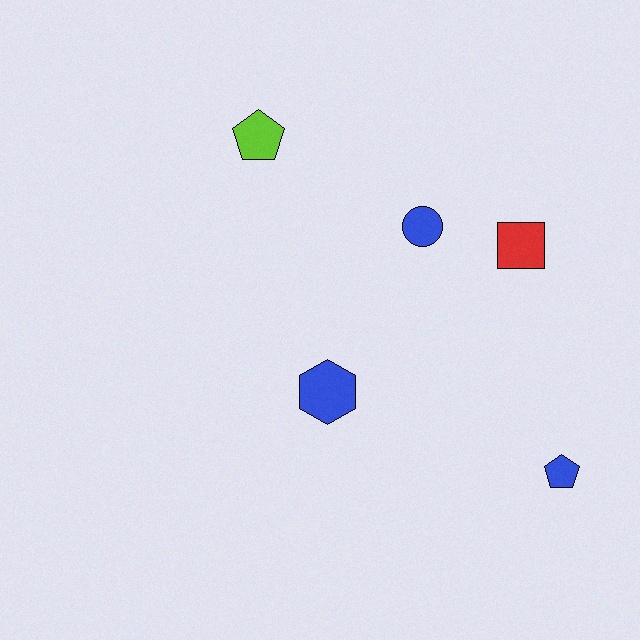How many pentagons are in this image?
There are 2 pentagons.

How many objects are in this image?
There are 5 objects.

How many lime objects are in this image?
There is 1 lime object.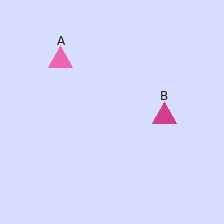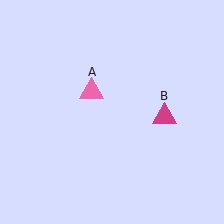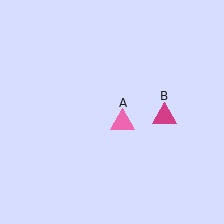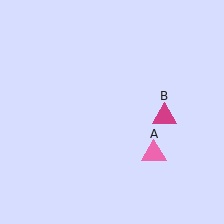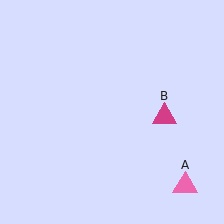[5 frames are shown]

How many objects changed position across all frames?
1 object changed position: pink triangle (object A).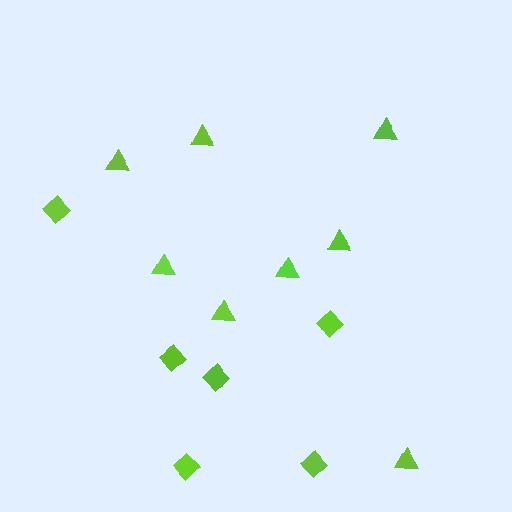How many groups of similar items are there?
There are 2 groups: one group of diamonds (6) and one group of triangles (8).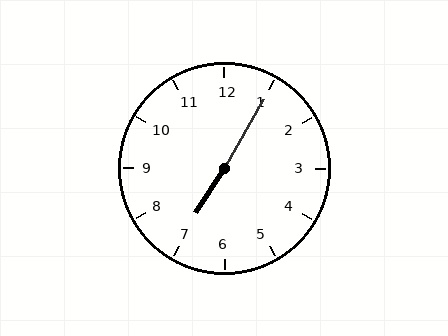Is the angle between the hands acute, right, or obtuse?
It is obtuse.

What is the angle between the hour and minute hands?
Approximately 178 degrees.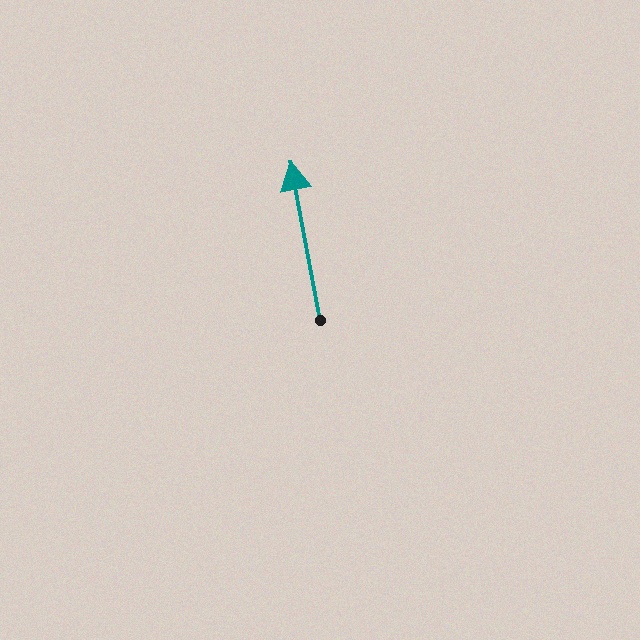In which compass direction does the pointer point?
North.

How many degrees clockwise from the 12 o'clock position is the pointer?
Approximately 350 degrees.